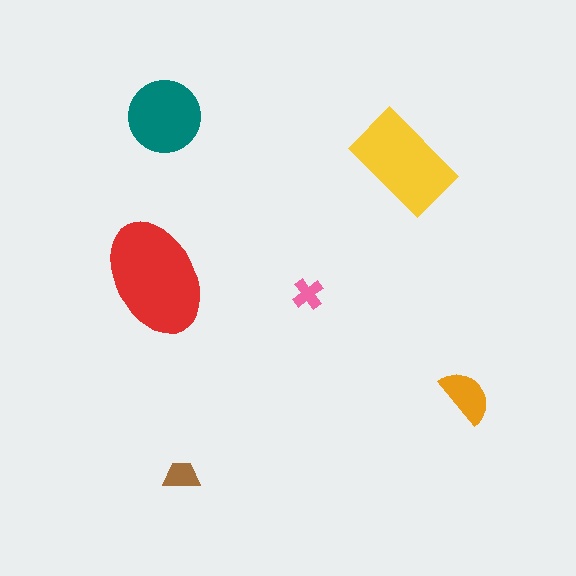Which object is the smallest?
The pink cross.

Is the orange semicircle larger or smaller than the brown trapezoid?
Larger.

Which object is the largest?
The red ellipse.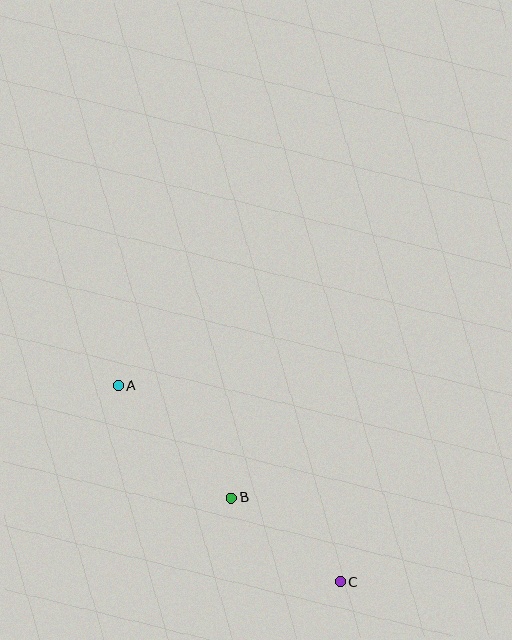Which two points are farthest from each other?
Points A and C are farthest from each other.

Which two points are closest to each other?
Points B and C are closest to each other.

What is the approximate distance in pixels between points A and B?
The distance between A and B is approximately 159 pixels.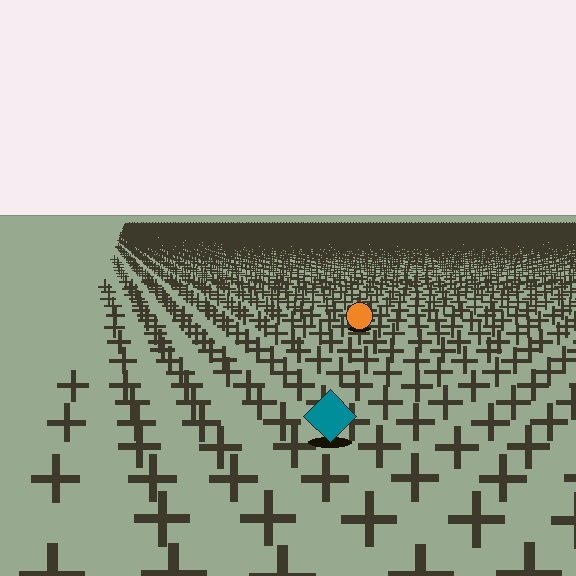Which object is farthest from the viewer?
The orange circle is farthest from the viewer. It appears smaller and the ground texture around it is denser.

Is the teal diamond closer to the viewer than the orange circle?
Yes. The teal diamond is closer — you can tell from the texture gradient: the ground texture is coarser near it.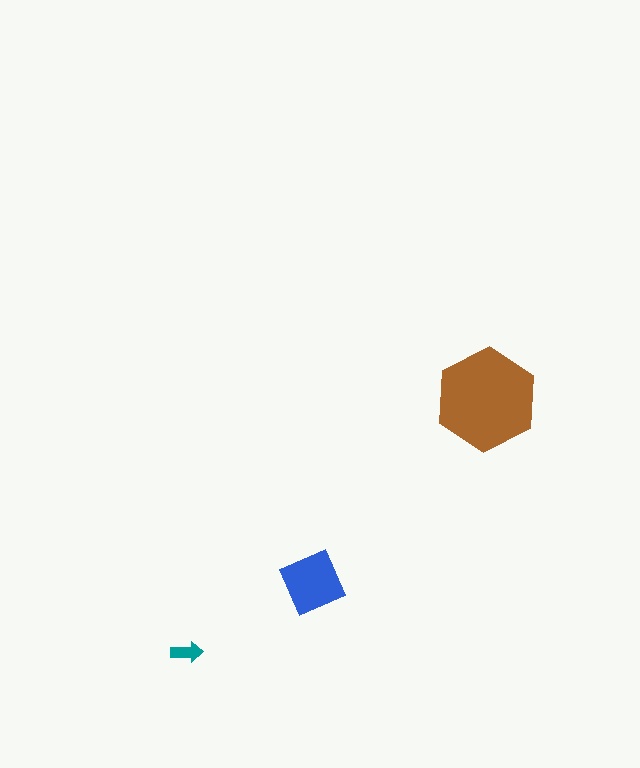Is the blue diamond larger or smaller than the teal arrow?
Larger.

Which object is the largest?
The brown hexagon.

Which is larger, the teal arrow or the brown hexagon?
The brown hexagon.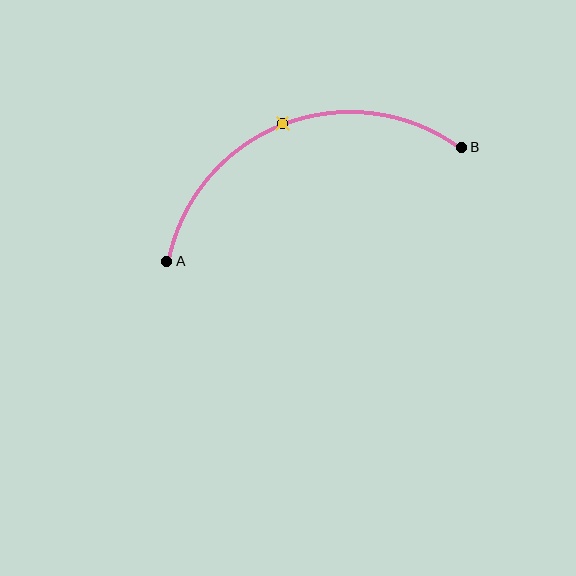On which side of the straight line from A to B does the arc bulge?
The arc bulges above the straight line connecting A and B.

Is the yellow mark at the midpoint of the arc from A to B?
Yes. The yellow mark lies on the arc at equal arc-length from both A and B — it is the arc midpoint.